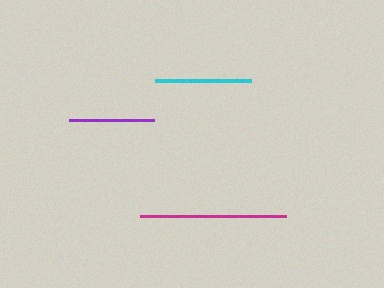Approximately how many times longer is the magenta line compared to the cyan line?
The magenta line is approximately 1.5 times the length of the cyan line.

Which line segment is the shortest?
The purple line is the shortest at approximately 85 pixels.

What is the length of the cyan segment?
The cyan segment is approximately 96 pixels long.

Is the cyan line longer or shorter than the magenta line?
The magenta line is longer than the cyan line.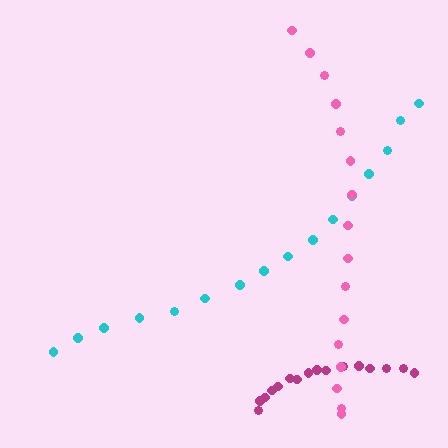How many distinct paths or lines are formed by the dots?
There are 3 distinct paths.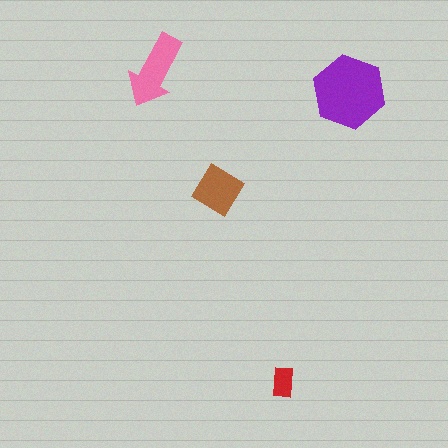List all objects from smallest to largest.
The red rectangle, the brown diamond, the pink arrow, the purple hexagon.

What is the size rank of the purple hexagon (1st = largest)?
1st.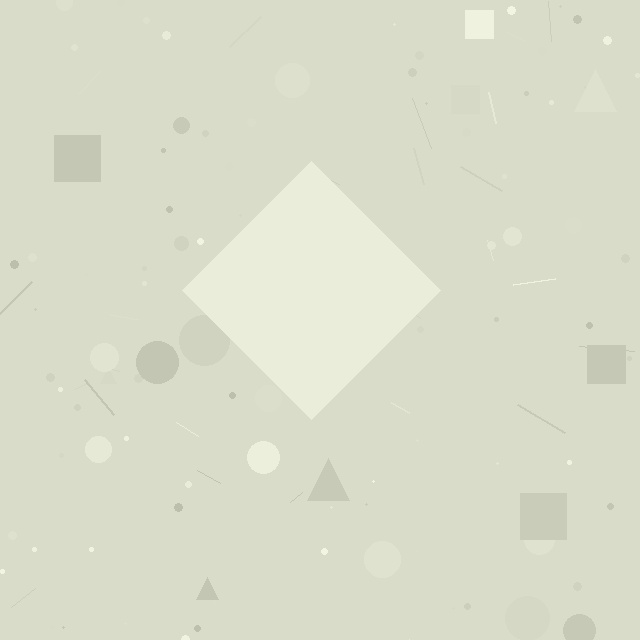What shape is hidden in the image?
A diamond is hidden in the image.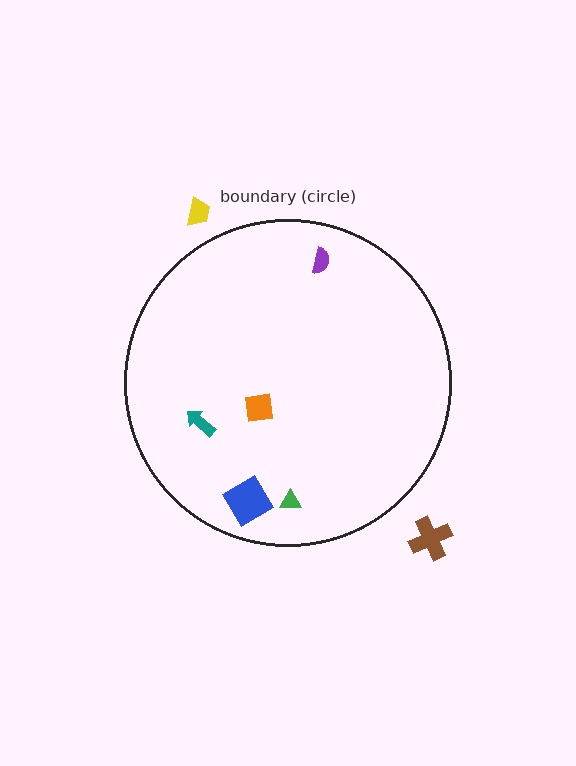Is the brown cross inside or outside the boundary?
Outside.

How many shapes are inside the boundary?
5 inside, 2 outside.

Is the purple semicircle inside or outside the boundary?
Inside.